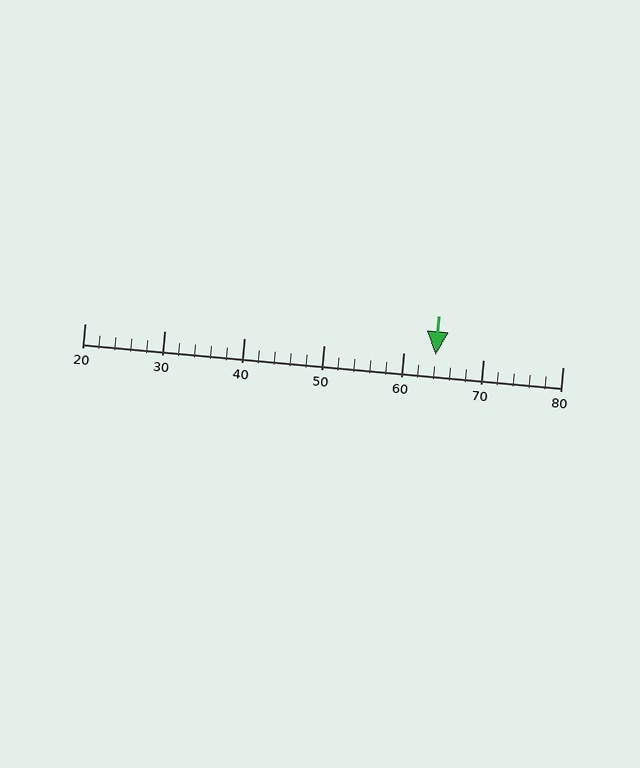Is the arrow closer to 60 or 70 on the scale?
The arrow is closer to 60.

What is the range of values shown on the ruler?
The ruler shows values from 20 to 80.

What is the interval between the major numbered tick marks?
The major tick marks are spaced 10 units apart.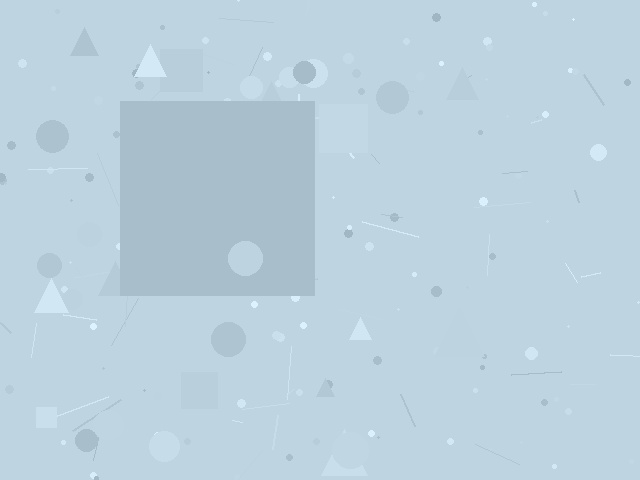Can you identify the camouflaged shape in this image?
The camouflaged shape is a square.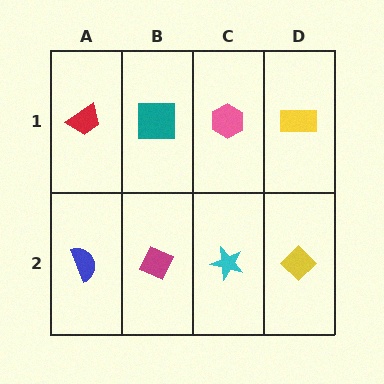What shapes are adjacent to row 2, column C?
A pink hexagon (row 1, column C), a magenta diamond (row 2, column B), a yellow diamond (row 2, column D).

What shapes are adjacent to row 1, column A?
A blue semicircle (row 2, column A), a teal square (row 1, column B).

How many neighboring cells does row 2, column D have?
2.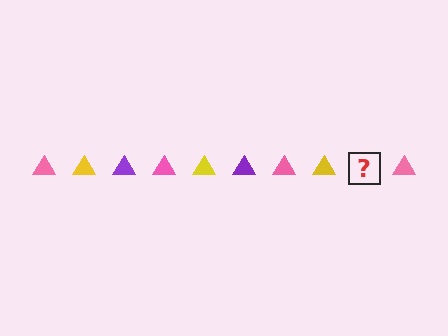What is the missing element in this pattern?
The missing element is a purple triangle.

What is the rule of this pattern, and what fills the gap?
The rule is that the pattern cycles through pink, yellow, purple triangles. The gap should be filled with a purple triangle.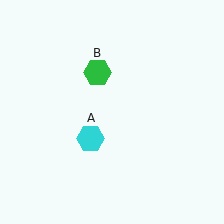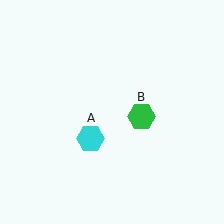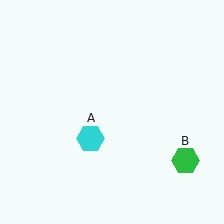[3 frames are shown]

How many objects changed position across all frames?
1 object changed position: green hexagon (object B).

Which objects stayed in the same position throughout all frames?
Cyan hexagon (object A) remained stationary.